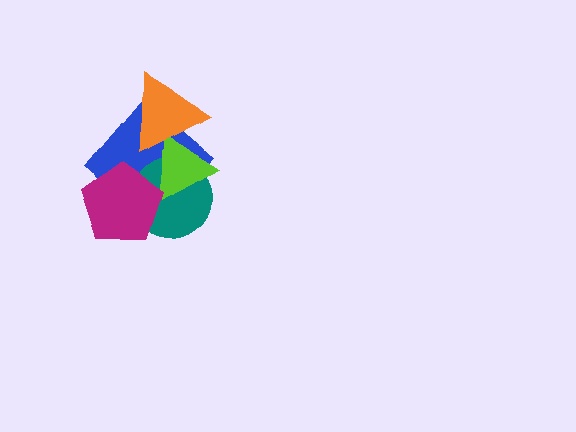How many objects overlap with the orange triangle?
2 objects overlap with the orange triangle.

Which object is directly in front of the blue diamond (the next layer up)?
The teal circle is directly in front of the blue diamond.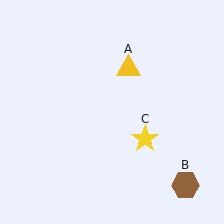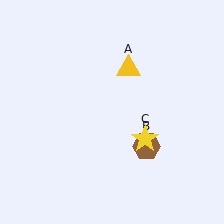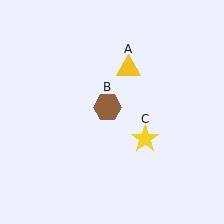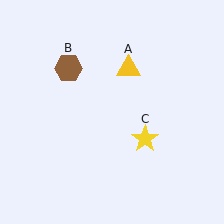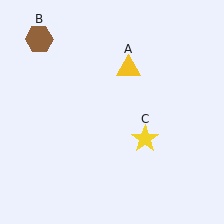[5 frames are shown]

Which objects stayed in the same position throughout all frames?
Yellow triangle (object A) and yellow star (object C) remained stationary.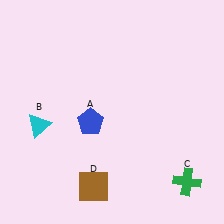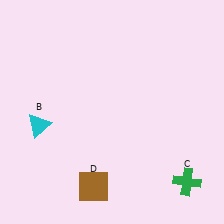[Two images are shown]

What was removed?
The blue pentagon (A) was removed in Image 2.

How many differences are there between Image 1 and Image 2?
There is 1 difference between the two images.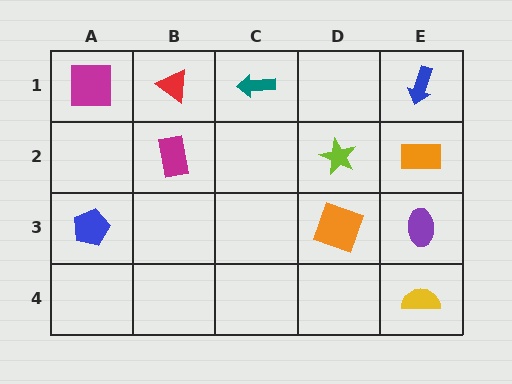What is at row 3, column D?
An orange square.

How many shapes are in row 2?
3 shapes.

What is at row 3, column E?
A purple ellipse.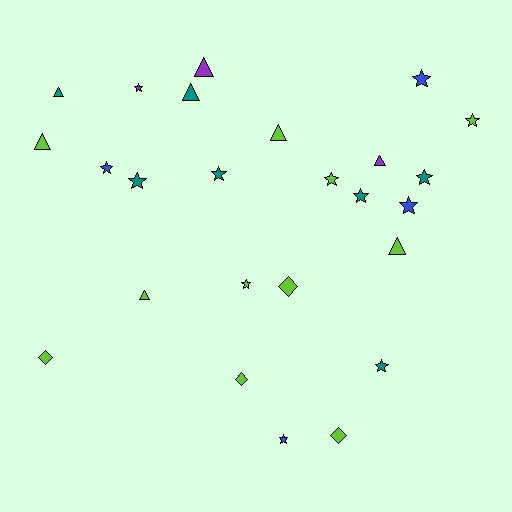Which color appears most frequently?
Lime, with 11 objects.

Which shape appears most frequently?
Star, with 13 objects.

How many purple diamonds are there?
There are no purple diamonds.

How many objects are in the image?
There are 25 objects.